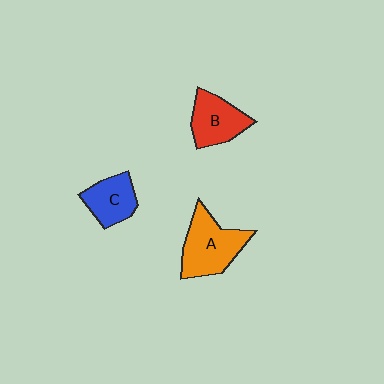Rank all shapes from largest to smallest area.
From largest to smallest: A (orange), B (red), C (blue).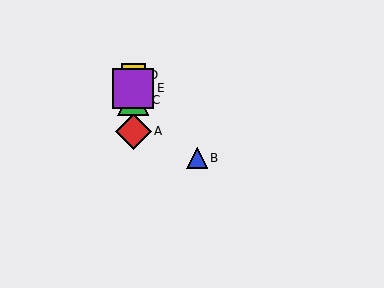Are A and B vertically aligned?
No, A is at x≈133 and B is at x≈197.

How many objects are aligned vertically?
4 objects (A, C, D, E) are aligned vertically.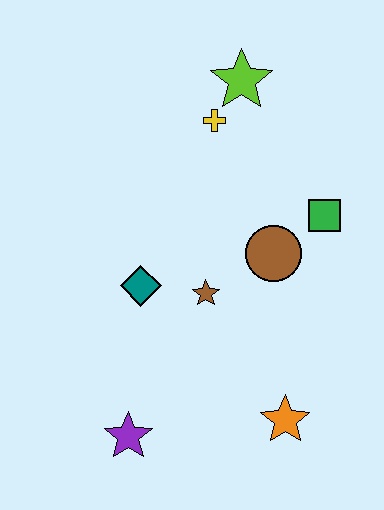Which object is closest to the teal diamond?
The brown star is closest to the teal diamond.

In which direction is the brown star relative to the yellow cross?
The brown star is below the yellow cross.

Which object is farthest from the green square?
The purple star is farthest from the green square.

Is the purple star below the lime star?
Yes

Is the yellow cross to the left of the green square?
Yes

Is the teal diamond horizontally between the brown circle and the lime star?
No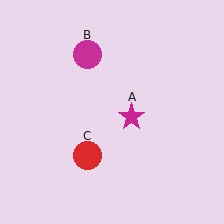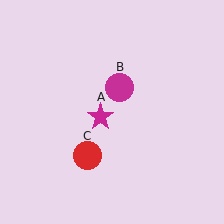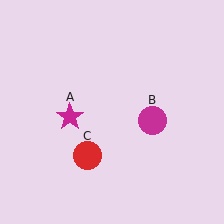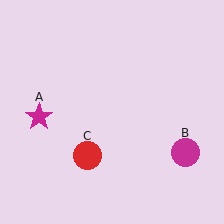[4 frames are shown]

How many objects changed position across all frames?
2 objects changed position: magenta star (object A), magenta circle (object B).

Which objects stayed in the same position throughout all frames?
Red circle (object C) remained stationary.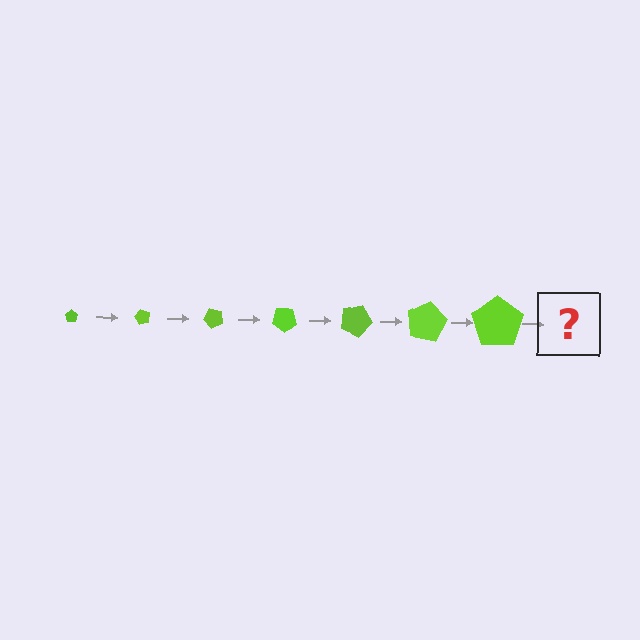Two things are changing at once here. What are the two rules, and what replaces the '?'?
The two rules are that the pentagon grows larger each step and it rotates 60 degrees each step. The '?' should be a pentagon, larger than the previous one and rotated 420 degrees from the start.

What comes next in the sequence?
The next element should be a pentagon, larger than the previous one and rotated 420 degrees from the start.